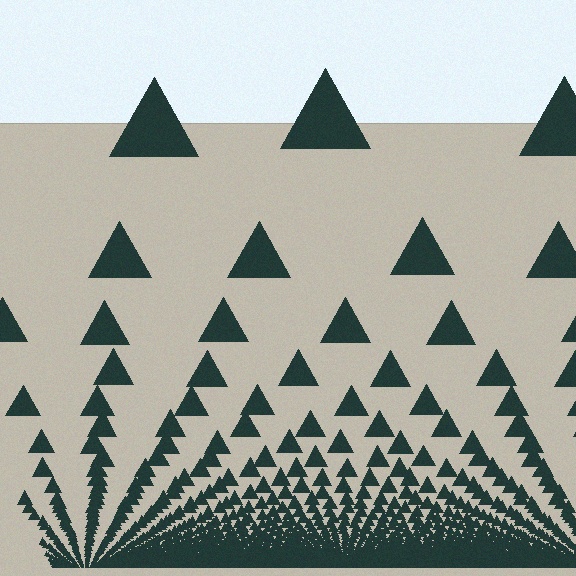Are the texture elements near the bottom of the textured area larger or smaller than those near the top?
Smaller. The gradient is inverted — elements near the bottom are smaller and denser.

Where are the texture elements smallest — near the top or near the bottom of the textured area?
Near the bottom.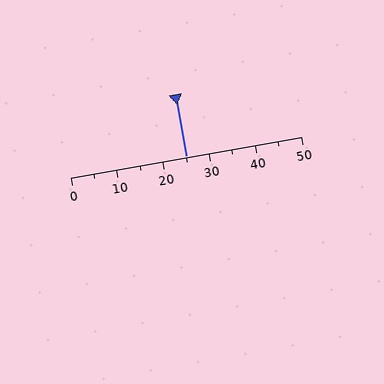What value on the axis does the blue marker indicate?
The marker indicates approximately 25.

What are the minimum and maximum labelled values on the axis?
The axis runs from 0 to 50.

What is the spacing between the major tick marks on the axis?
The major ticks are spaced 10 apart.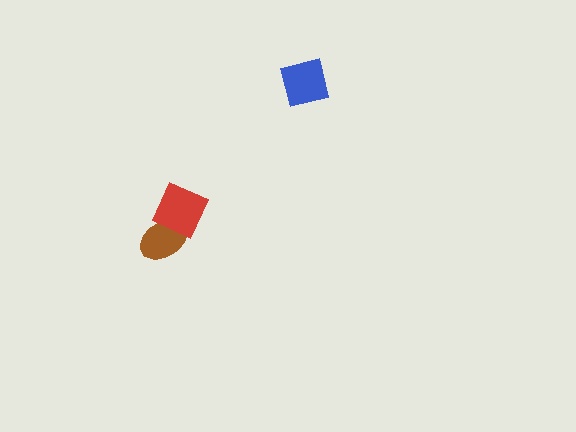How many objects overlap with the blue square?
0 objects overlap with the blue square.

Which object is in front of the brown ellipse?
The red diamond is in front of the brown ellipse.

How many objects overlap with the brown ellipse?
1 object overlaps with the brown ellipse.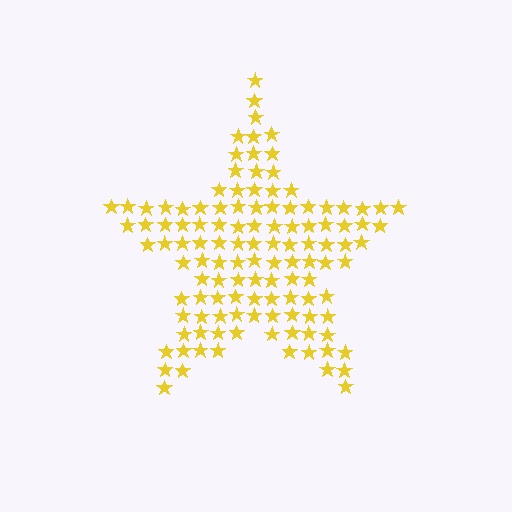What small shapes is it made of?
It is made of small stars.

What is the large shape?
The large shape is a star.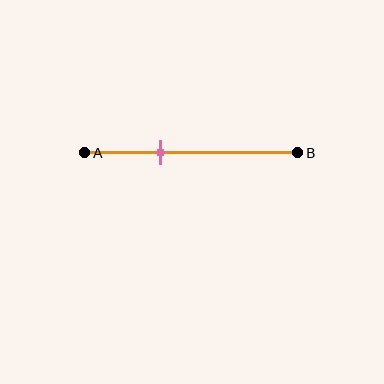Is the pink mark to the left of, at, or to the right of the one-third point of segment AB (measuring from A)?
The pink mark is approximately at the one-third point of segment AB.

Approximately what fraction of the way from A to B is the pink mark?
The pink mark is approximately 35% of the way from A to B.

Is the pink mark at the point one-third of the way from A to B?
Yes, the mark is approximately at the one-third point.